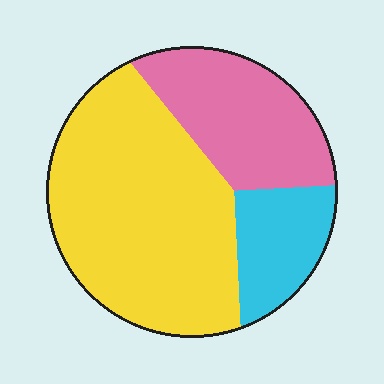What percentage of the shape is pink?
Pink covers about 25% of the shape.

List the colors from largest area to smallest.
From largest to smallest: yellow, pink, cyan.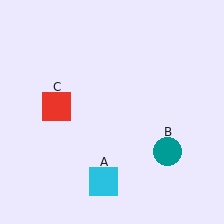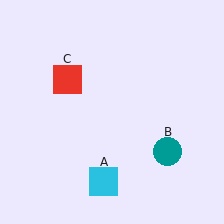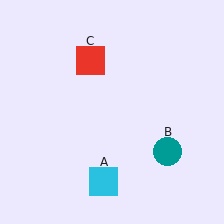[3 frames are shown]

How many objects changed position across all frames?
1 object changed position: red square (object C).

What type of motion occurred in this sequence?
The red square (object C) rotated clockwise around the center of the scene.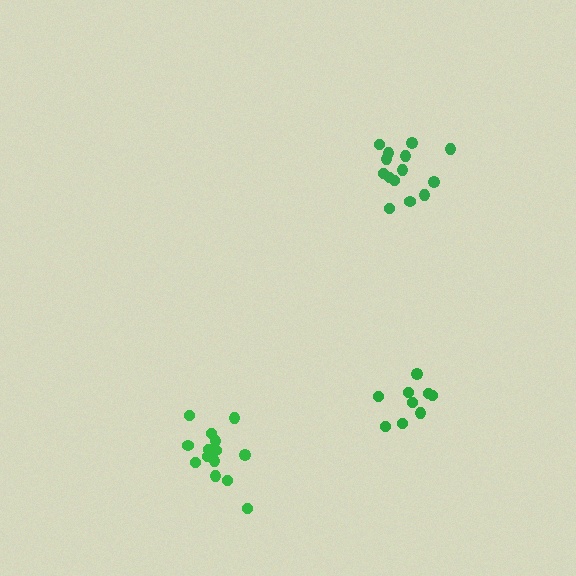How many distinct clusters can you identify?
There are 3 distinct clusters.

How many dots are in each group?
Group 1: 14 dots, Group 2: 14 dots, Group 3: 9 dots (37 total).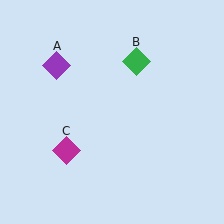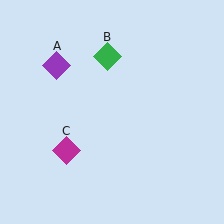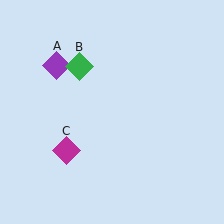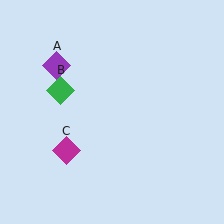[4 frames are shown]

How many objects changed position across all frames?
1 object changed position: green diamond (object B).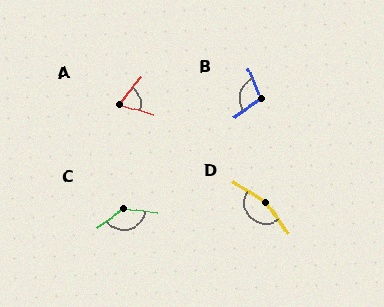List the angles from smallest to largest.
A (66°), B (102°), C (136°), D (158°).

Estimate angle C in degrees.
Approximately 136 degrees.